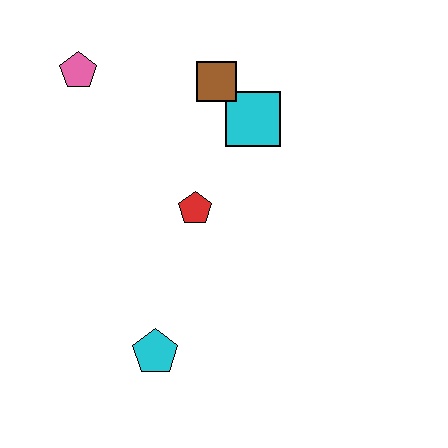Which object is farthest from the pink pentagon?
The cyan pentagon is farthest from the pink pentagon.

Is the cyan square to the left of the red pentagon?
No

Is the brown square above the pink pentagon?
No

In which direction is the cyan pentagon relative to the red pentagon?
The cyan pentagon is below the red pentagon.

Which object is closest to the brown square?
The cyan square is closest to the brown square.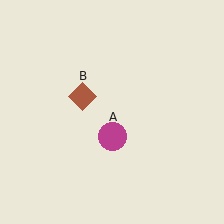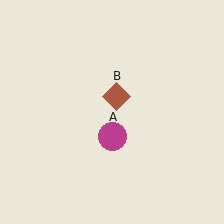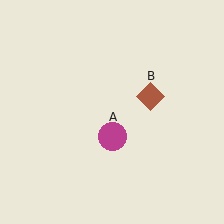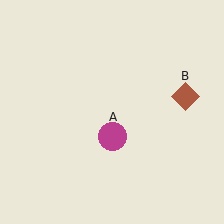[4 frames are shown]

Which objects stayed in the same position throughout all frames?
Magenta circle (object A) remained stationary.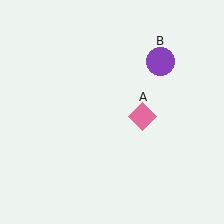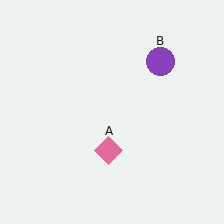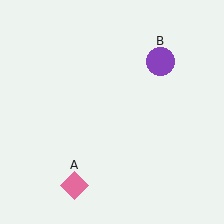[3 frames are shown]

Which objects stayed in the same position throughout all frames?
Purple circle (object B) remained stationary.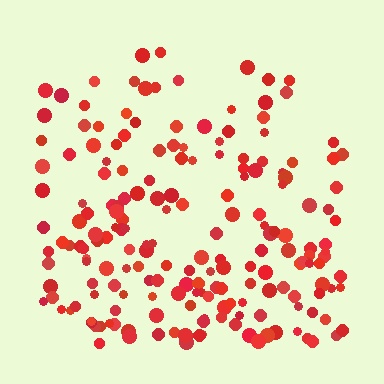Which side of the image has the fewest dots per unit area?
The top.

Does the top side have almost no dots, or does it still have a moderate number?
Still a moderate number, just noticeably fewer than the bottom.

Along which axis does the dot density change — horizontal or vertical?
Vertical.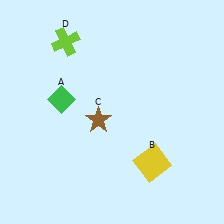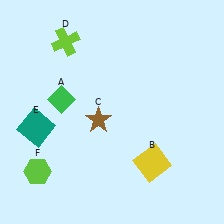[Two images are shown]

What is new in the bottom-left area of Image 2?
A lime hexagon (F) was added in the bottom-left area of Image 2.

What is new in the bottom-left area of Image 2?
A teal square (E) was added in the bottom-left area of Image 2.